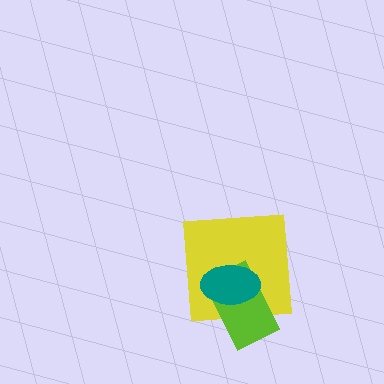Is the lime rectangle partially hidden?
Yes, it is partially covered by another shape.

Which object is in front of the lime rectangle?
The teal ellipse is in front of the lime rectangle.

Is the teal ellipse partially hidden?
No, no other shape covers it.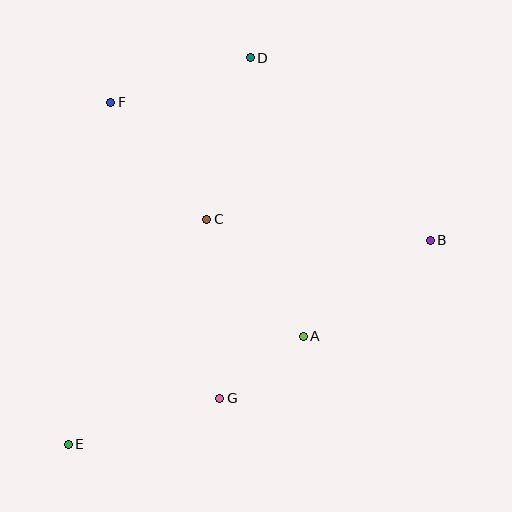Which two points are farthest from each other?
Points D and E are farthest from each other.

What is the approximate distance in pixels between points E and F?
The distance between E and F is approximately 344 pixels.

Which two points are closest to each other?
Points A and G are closest to each other.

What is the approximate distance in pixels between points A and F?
The distance between A and F is approximately 303 pixels.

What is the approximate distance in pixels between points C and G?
The distance between C and G is approximately 180 pixels.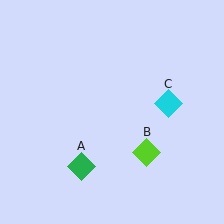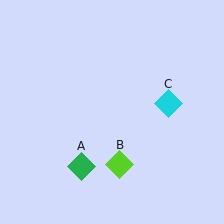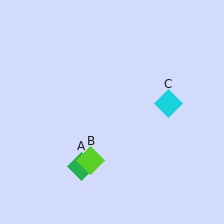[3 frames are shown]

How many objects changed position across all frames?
1 object changed position: lime diamond (object B).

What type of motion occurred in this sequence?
The lime diamond (object B) rotated clockwise around the center of the scene.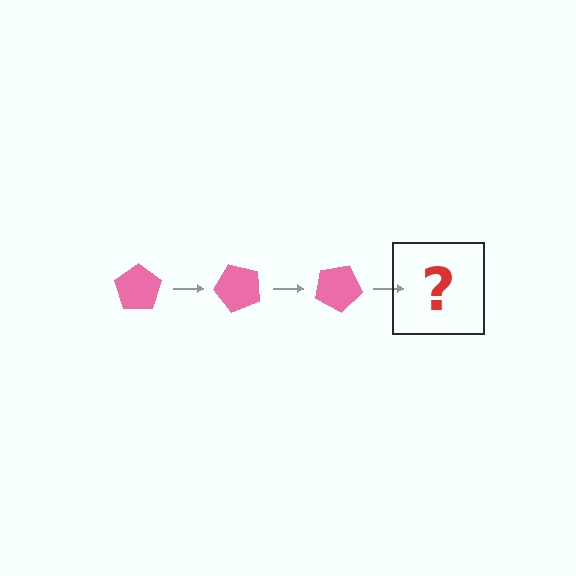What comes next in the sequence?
The next element should be a pink pentagon rotated 150 degrees.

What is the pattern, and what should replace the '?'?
The pattern is that the pentagon rotates 50 degrees each step. The '?' should be a pink pentagon rotated 150 degrees.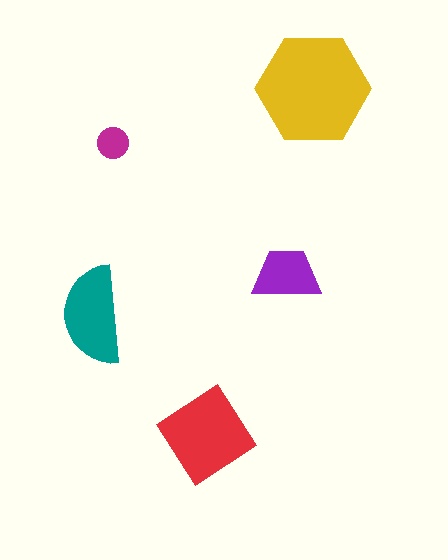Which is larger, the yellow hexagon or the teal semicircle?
The yellow hexagon.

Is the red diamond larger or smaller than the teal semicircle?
Larger.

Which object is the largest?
The yellow hexagon.